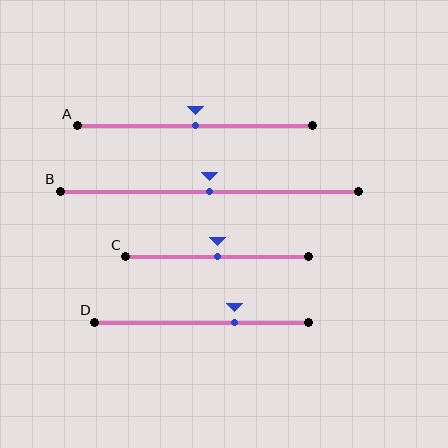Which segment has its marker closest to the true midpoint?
Segment A has its marker closest to the true midpoint.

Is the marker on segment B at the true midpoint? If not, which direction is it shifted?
Yes, the marker on segment B is at the true midpoint.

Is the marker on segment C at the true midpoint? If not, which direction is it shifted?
Yes, the marker on segment C is at the true midpoint.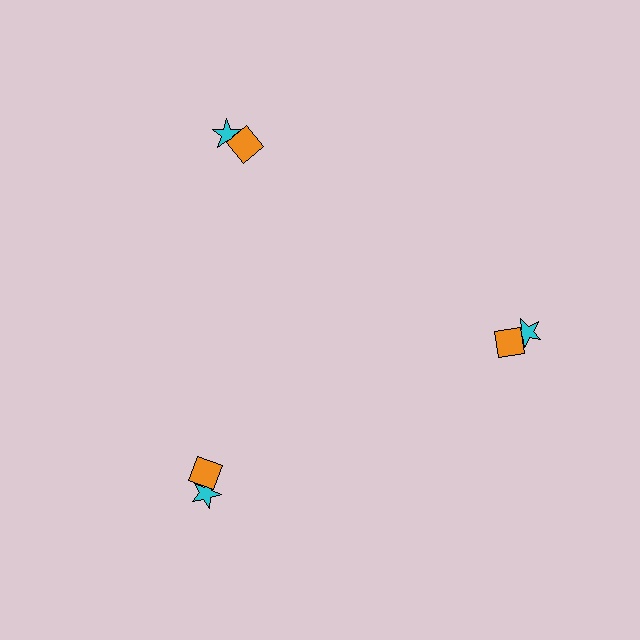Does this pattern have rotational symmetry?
Yes, this pattern has 3-fold rotational symmetry. It looks the same after rotating 120 degrees around the center.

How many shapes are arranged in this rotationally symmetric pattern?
There are 6 shapes, arranged in 3 groups of 2.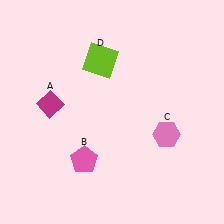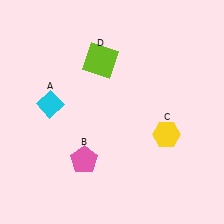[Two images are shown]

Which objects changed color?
A changed from magenta to cyan. C changed from pink to yellow.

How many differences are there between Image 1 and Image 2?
There are 2 differences between the two images.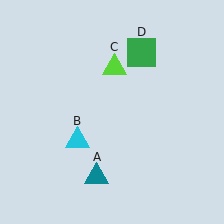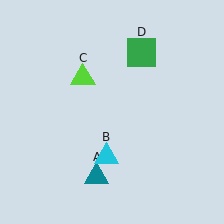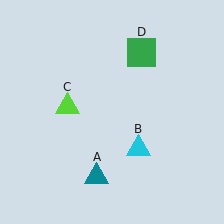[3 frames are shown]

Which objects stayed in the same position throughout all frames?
Teal triangle (object A) and green square (object D) remained stationary.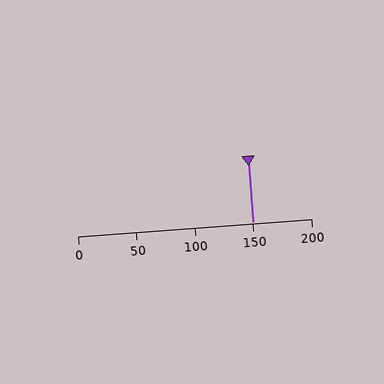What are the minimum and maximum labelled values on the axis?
The axis runs from 0 to 200.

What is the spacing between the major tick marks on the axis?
The major ticks are spaced 50 apart.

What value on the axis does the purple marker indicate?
The marker indicates approximately 150.